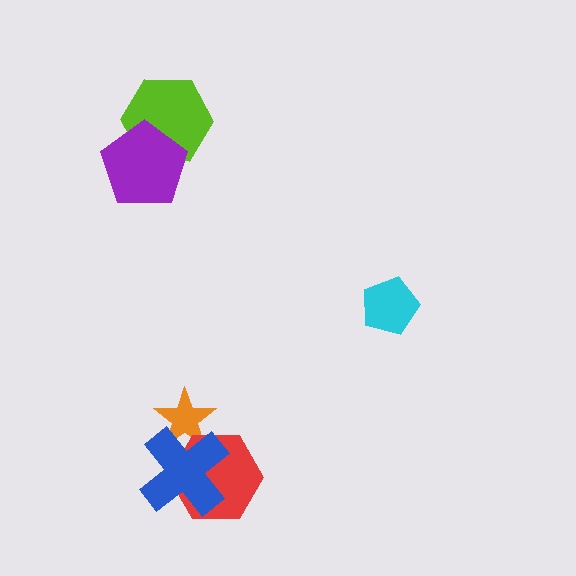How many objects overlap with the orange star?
2 objects overlap with the orange star.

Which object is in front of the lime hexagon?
The purple pentagon is in front of the lime hexagon.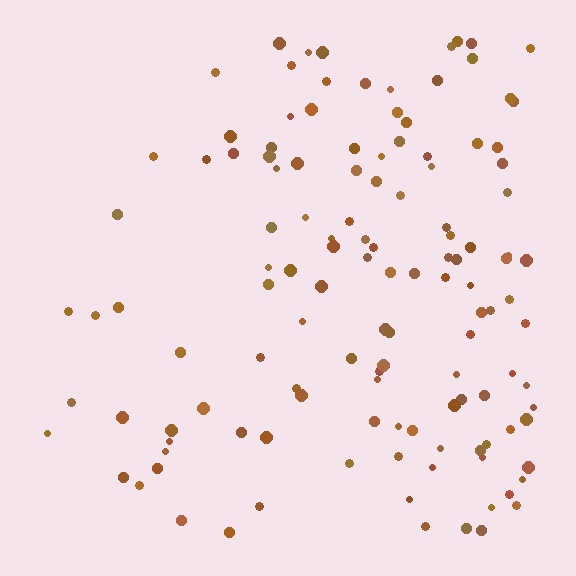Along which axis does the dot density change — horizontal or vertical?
Horizontal.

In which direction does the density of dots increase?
From left to right, with the right side densest.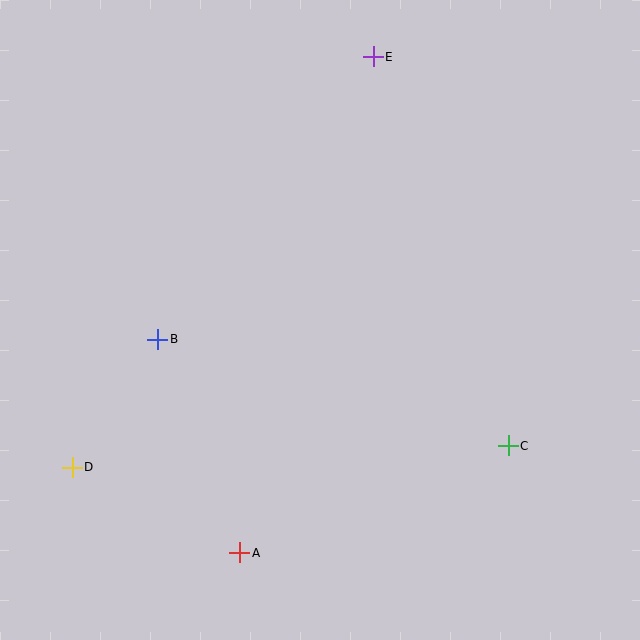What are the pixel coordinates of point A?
Point A is at (240, 553).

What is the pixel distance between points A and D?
The distance between A and D is 188 pixels.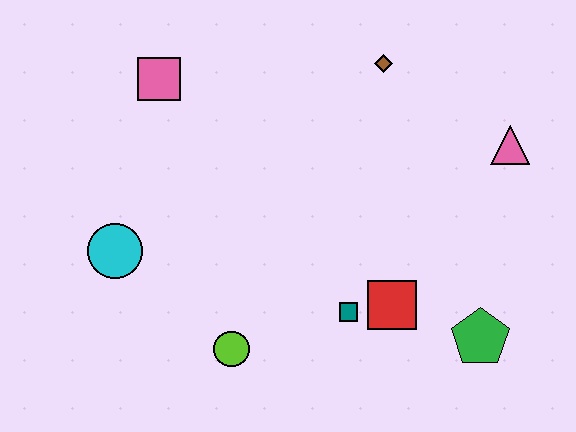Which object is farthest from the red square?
The pink square is farthest from the red square.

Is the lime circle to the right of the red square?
No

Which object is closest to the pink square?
The cyan circle is closest to the pink square.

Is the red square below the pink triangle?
Yes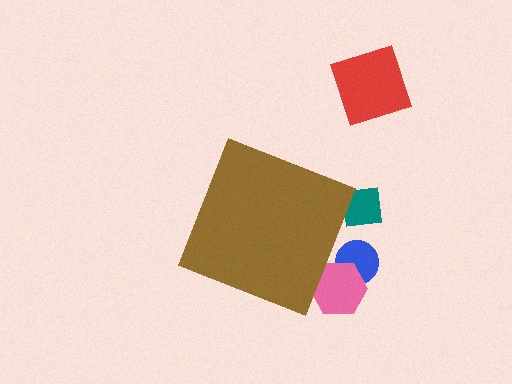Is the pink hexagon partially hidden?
Yes, the pink hexagon is partially hidden behind the brown diamond.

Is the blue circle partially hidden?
Yes, the blue circle is partially hidden behind the brown diamond.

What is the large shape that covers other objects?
A brown diamond.